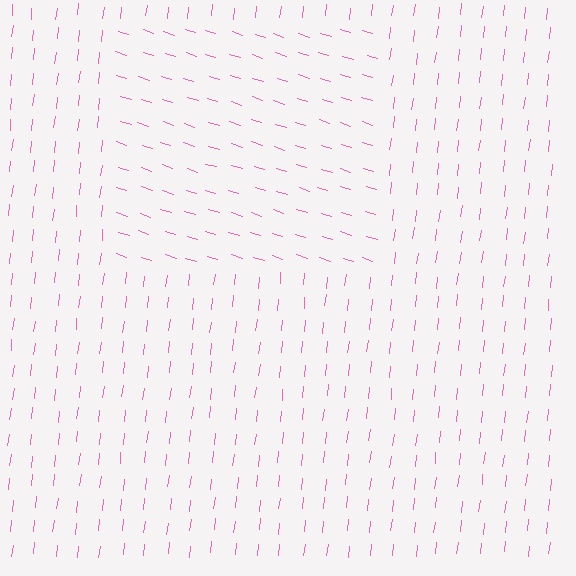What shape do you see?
I see a rectangle.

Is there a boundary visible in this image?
Yes, there is a texture boundary formed by a change in line orientation.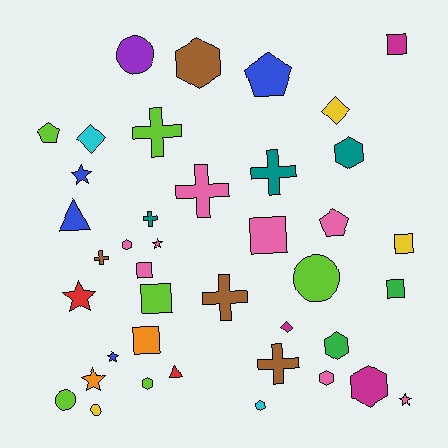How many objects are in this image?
There are 40 objects.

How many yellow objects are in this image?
There are 3 yellow objects.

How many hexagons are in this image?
There are 8 hexagons.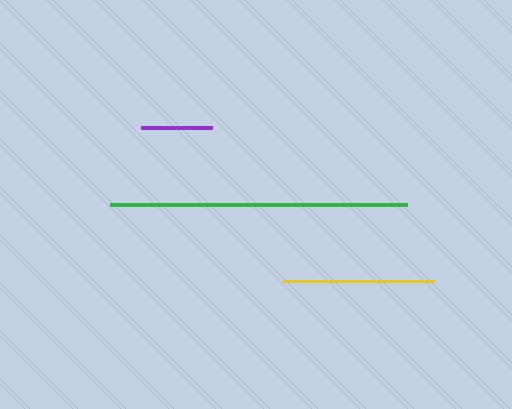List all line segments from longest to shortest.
From longest to shortest: green, yellow, purple.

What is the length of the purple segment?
The purple segment is approximately 70 pixels long.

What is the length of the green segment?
The green segment is approximately 297 pixels long.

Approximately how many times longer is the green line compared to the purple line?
The green line is approximately 4.2 times the length of the purple line.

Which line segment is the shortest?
The purple line is the shortest at approximately 70 pixels.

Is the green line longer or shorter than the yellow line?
The green line is longer than the yellow line.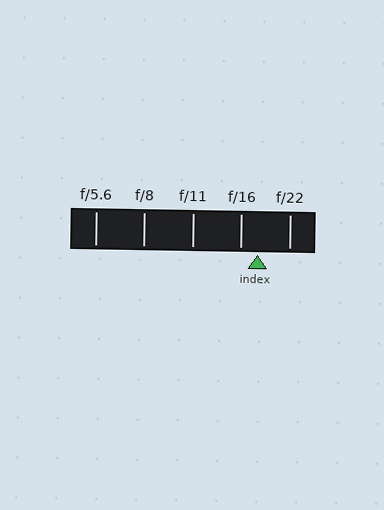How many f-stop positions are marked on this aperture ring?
There are 5 f-stop positions marked.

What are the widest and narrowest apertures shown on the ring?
The widest aperture shown is f/5.6 and the narrowest is f/22.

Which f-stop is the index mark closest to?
The index mark is closest to f/16.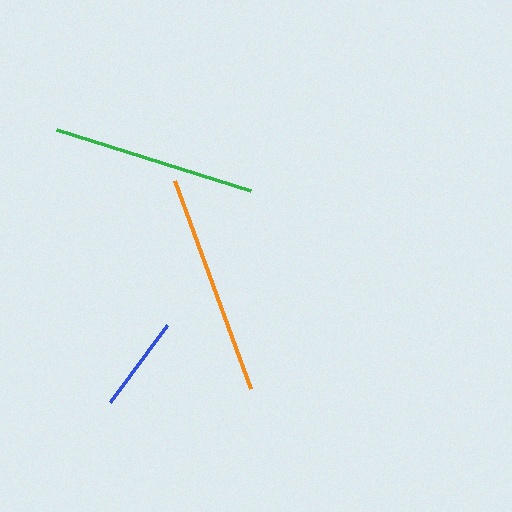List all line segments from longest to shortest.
From longest to shortest: orange, green, blue.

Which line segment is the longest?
The orange line is the longest at approximately 222 pixels.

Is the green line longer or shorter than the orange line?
The orange line is longer than the green line.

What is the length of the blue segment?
The blue segment is approximately 95 pixels long.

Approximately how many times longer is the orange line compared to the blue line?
The orange line is approximately 2.3 times the length of the blue line.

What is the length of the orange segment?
The orange segment is approximately 222 pixels long.